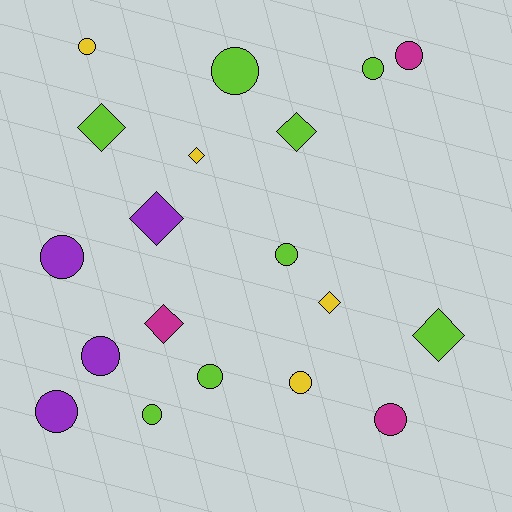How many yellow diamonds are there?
There are 2 yellow diamonds.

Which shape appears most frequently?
Circle, with 12 objects.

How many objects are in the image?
There are 19 objects.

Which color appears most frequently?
Lime, with 8 objects.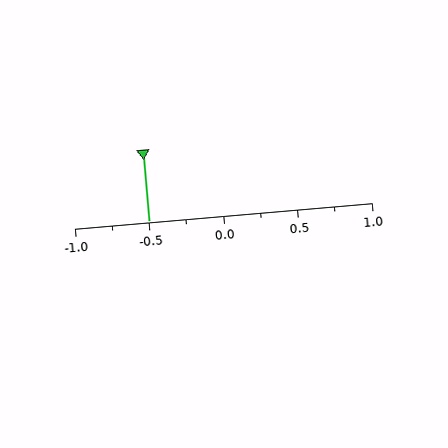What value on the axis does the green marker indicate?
The marker indicates approximately -0.5.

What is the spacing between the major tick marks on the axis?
The major ticks are spaced 0.5 apart.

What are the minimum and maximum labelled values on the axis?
The axis runs from -1.0 to 1.0.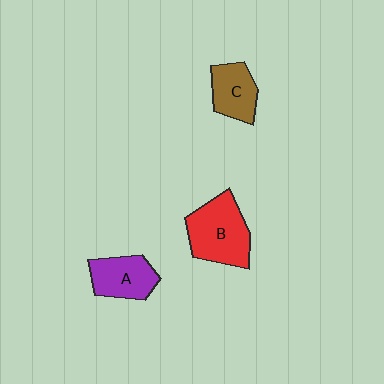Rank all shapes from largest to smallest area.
From largest to smallest: B (red), A (purple), C (brown).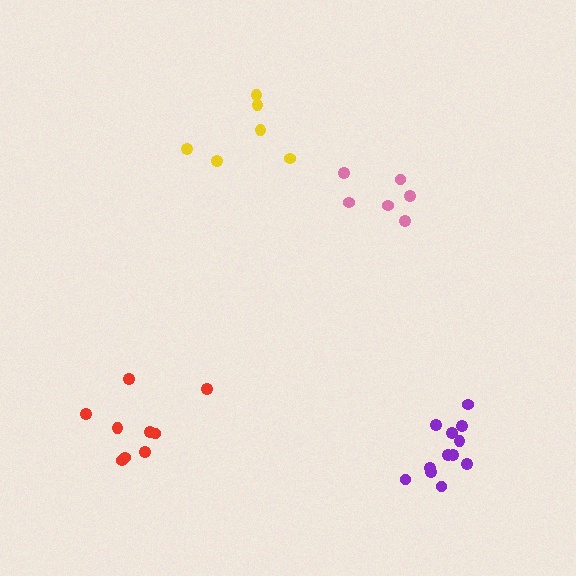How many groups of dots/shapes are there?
There are 4 groups.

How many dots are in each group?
Group 1: 6 dots, Group 2: 6 dots, Group 3: 12 dots, Group 4: 9 dots (33 total).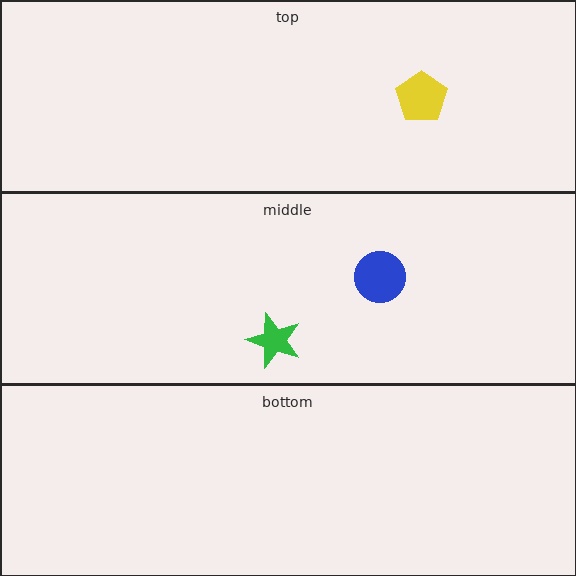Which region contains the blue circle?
The middle region.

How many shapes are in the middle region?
2.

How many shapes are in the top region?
1.